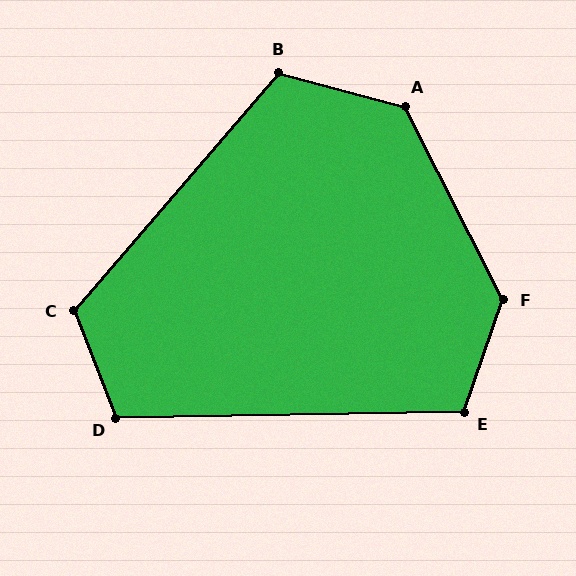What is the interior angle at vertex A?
Approximately 132 degrees (obtuse).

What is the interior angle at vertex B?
Approximately 116 degrees (obtuse).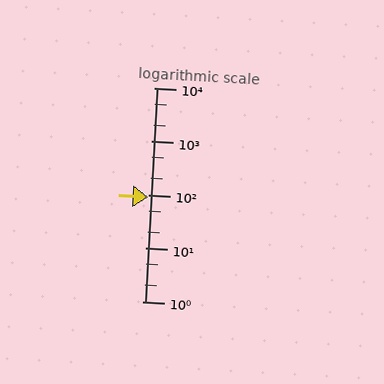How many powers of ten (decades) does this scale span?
The scale spans 4 decades, from 1 to 10000.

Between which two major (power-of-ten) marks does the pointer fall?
The pointer is between 10 and 100.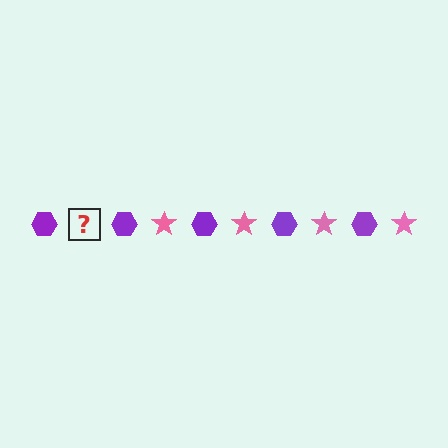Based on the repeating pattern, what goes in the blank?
The blank should be a pink star.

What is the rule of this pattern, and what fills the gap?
The rule is that the pattern alternates between purple hexagon and pink star. The gap should be filled with a pink star.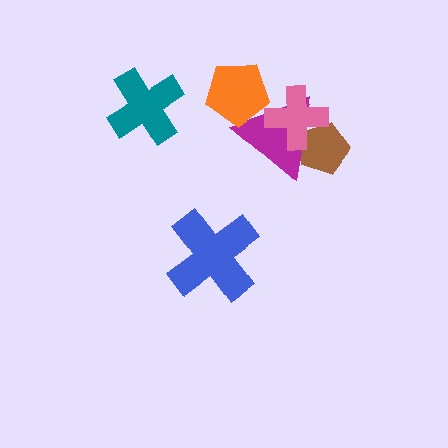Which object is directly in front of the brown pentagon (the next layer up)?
The magenta triangle is directly in front of the brown pentagon.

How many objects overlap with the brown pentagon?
2 objects overlap with the brown pentagon.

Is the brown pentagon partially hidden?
Yes, it is partially covered by another shape.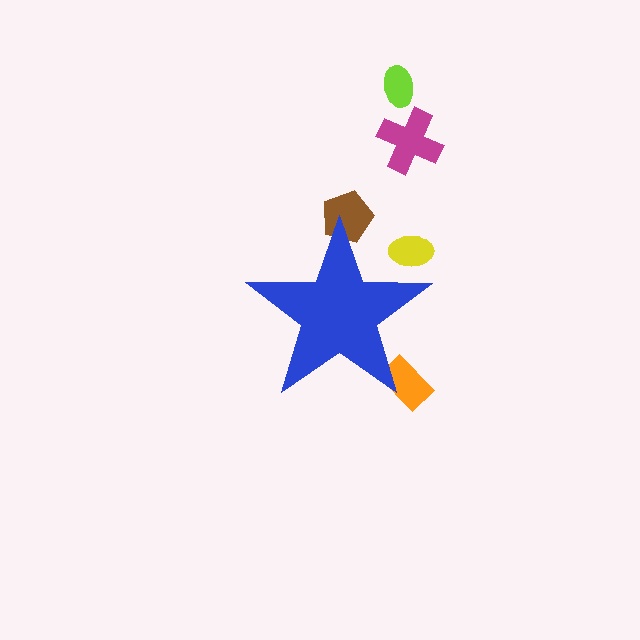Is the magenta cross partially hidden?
No, the magenta cross is fully visible.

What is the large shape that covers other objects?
A blue star.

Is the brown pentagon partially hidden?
Yes, the brown pentagon is partially hidden behind the blue star.